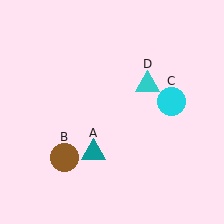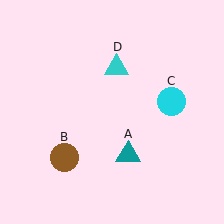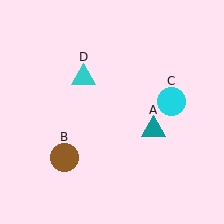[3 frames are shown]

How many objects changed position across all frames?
2 objects changed position: teal triangle (object A), cyan triangle (object D).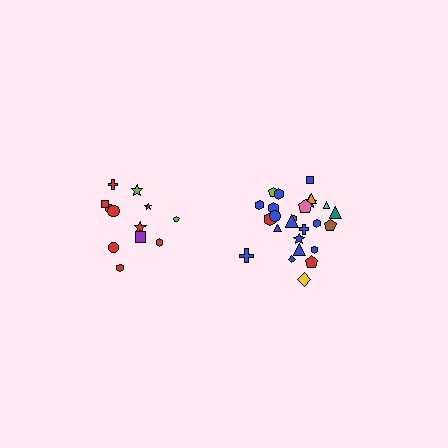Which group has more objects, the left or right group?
The right group.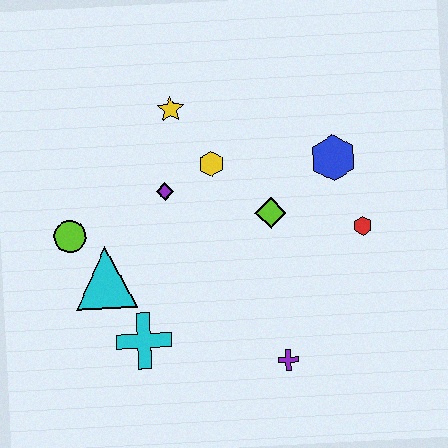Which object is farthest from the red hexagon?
The lime circle is farthest from the red hexagon.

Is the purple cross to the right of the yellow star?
Yes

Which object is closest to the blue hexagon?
The red hexagon is closest to the blue hexagon.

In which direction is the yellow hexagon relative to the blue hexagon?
The yellow hexagon is to the left of the blue hexagon.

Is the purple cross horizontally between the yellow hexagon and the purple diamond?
No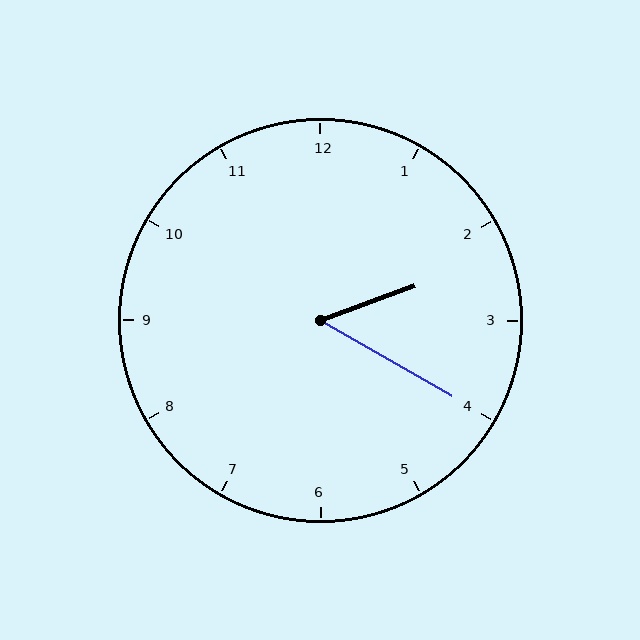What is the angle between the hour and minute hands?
Approximately 50 degrees.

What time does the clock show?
2:20.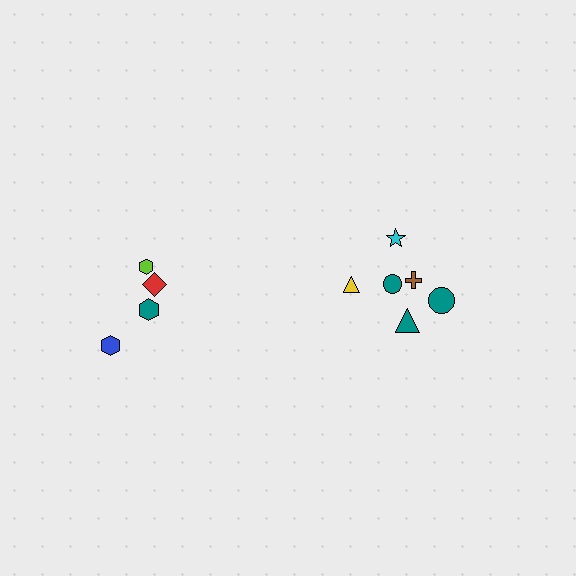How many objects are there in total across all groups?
There are 10 objects.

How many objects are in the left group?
There are 4 objects.